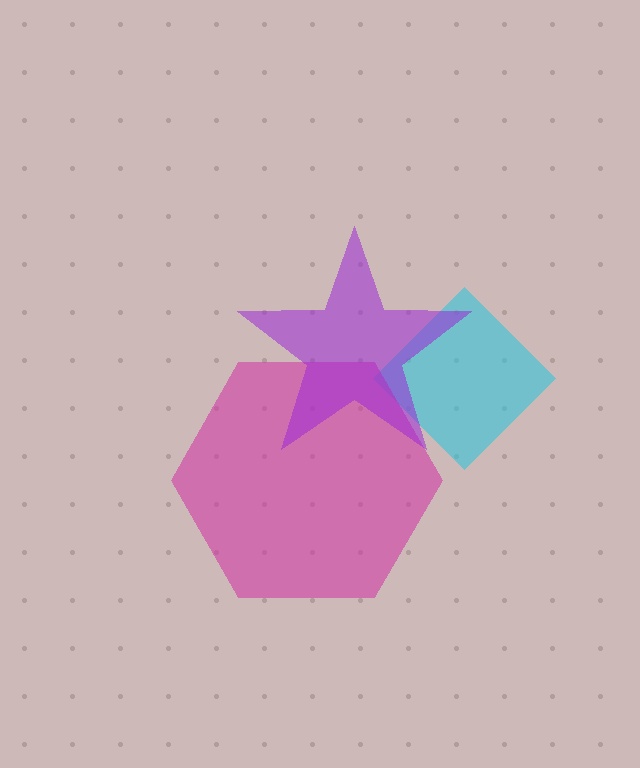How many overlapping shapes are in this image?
There are 3 overlapping shapes in the image.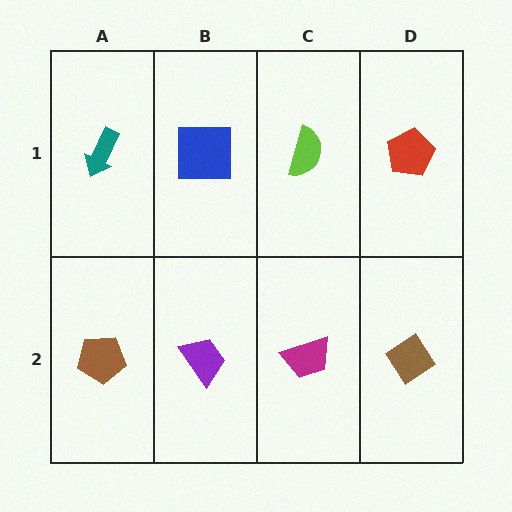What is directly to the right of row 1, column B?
A lime semicircle.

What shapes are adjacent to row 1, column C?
A magenta trapezoid (row 2, column C), a blue square (row 1, column B), a red pentagon (row 1, column D).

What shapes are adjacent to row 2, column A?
A teal arrow (row 1, column A), a purple trapezoid (row 2, column B).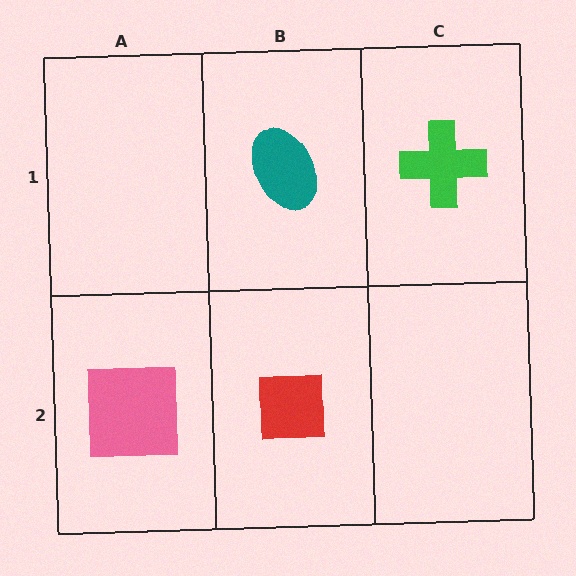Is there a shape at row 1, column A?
No, that cell is empty.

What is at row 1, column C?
A green cross.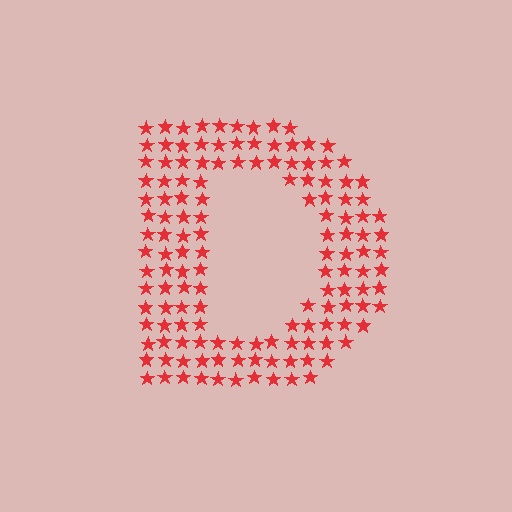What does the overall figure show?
The overall figure shows the letter D.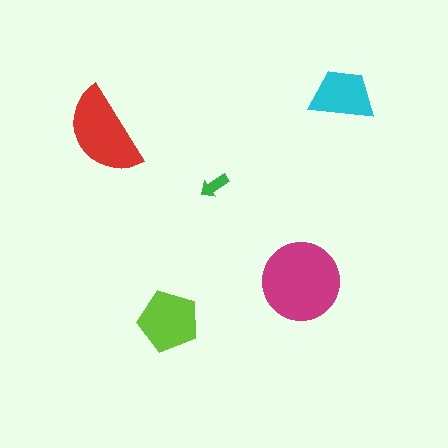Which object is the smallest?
The green arrow.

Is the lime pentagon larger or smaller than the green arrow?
Larger.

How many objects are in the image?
There are 5 objects in the image.